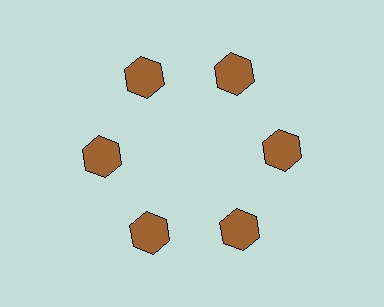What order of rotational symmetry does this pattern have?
This pattern has 6-fold rotational symmetry.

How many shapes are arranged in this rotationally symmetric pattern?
There are 6 shapes, arranged in 6 groups of 1.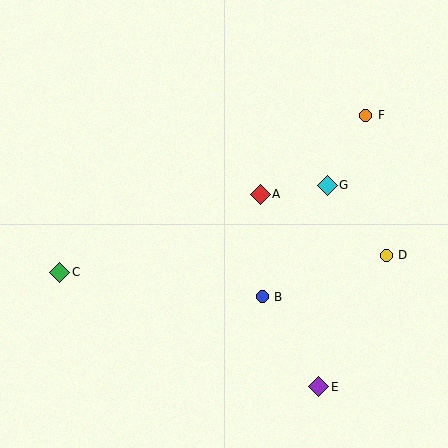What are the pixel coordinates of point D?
Point D is at (386, 255).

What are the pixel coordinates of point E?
Point E is at (319, 387).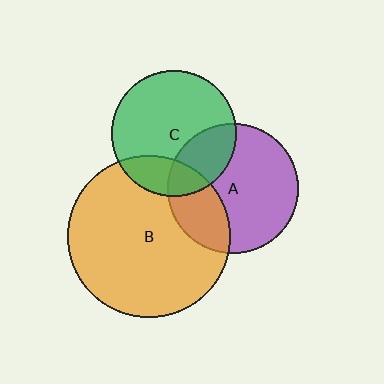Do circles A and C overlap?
Yes.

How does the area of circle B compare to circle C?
Approximately 1.7 times.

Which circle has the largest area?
Circle B (orange).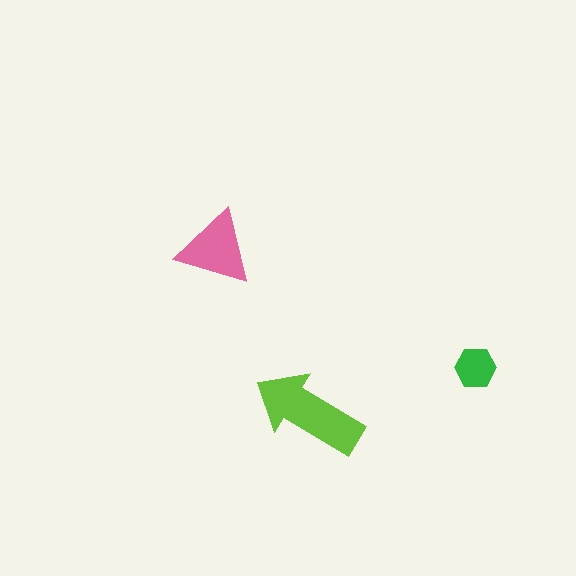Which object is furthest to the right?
The green hexagon is rightmost.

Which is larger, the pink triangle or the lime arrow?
The lime arrow.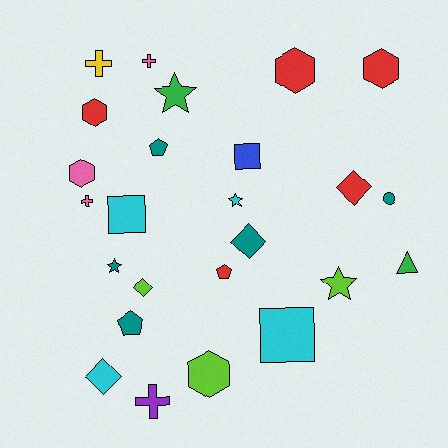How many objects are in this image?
There are 25 objects.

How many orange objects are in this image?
There are no orange objects.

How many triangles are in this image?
There is 1 triangle.